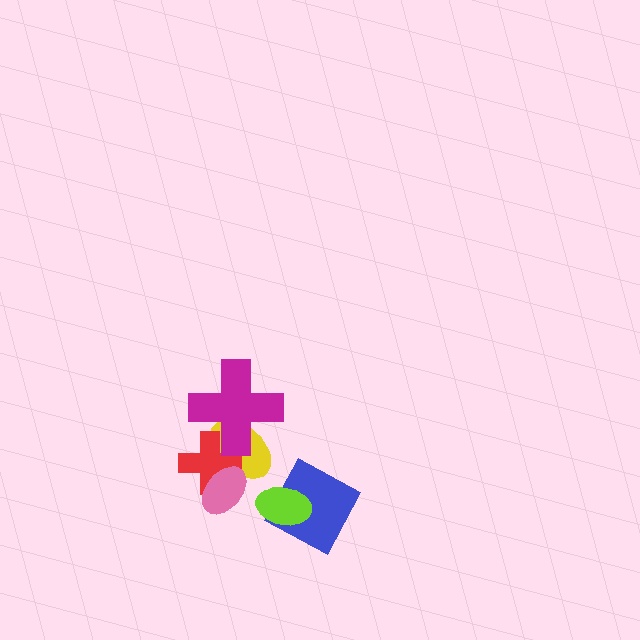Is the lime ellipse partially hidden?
No, no other shape covers it.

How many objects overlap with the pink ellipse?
2 objects overlap with the pink ellipse.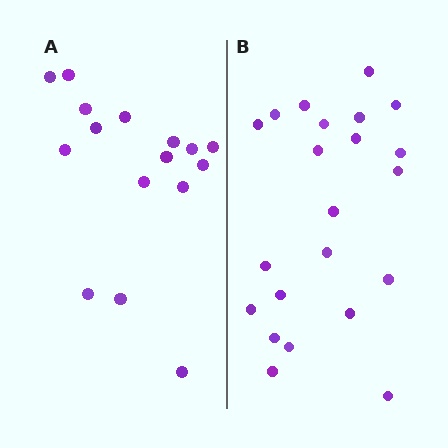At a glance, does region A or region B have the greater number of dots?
Region B (the right region) has more dots.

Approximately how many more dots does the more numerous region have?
Region B has about 6 more dots than region A.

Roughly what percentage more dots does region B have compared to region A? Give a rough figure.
About 40% more.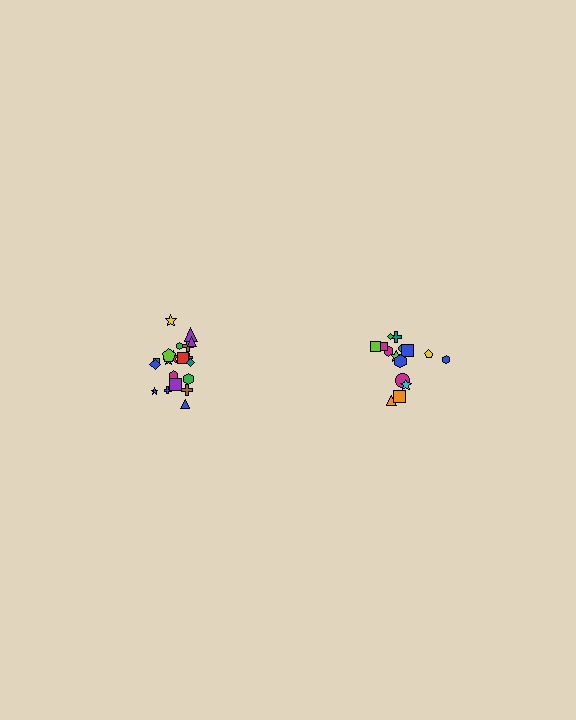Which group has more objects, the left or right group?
The left group.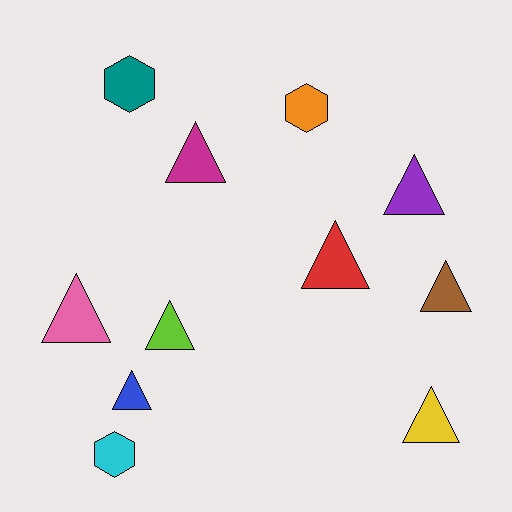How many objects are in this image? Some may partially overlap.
There are 11 objects.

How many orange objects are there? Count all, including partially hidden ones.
There is 1 orange object.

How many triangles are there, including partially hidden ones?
There are 8 triangles.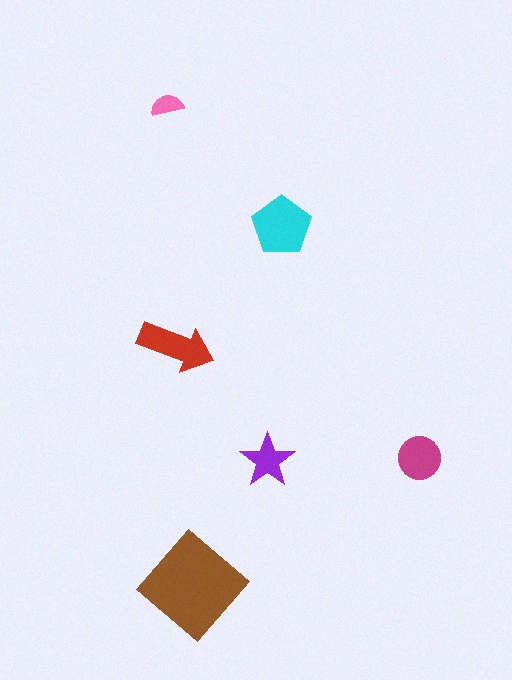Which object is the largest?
The brown diamond.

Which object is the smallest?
The pink semicircle.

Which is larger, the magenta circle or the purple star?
The magenta circle.